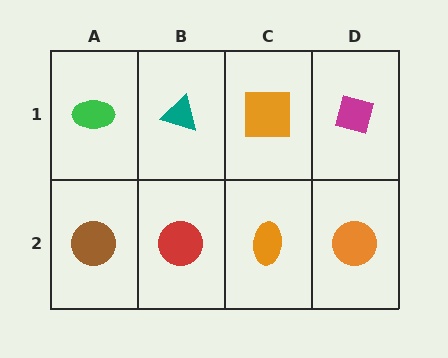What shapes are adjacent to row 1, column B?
A red circle (row 2, column B), a green ellipse (row 1, column A), an orange square (row 1, column C).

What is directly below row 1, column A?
A brown circle.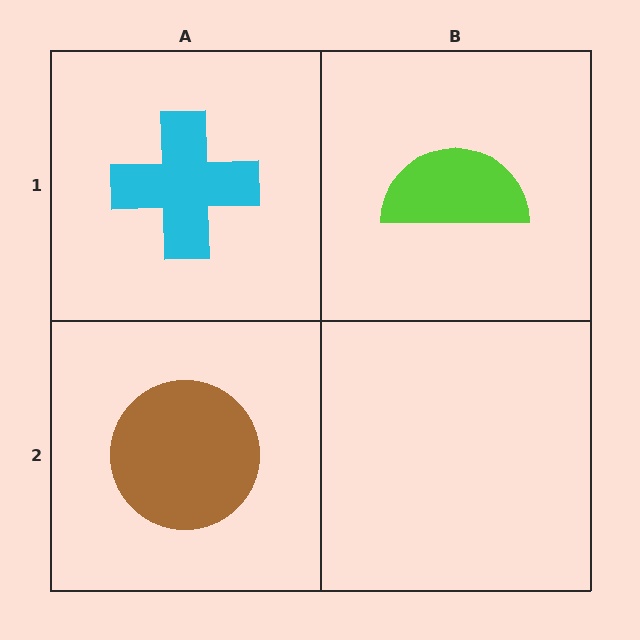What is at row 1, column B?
A lime semicircle.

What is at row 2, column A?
A brown circle.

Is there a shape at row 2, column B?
No, that cell is empty.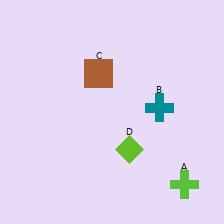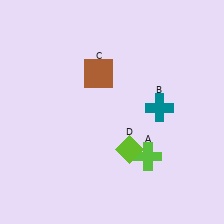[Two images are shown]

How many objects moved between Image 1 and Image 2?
1 object moved between the two images.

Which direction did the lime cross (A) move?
The lime cross (A) moved left.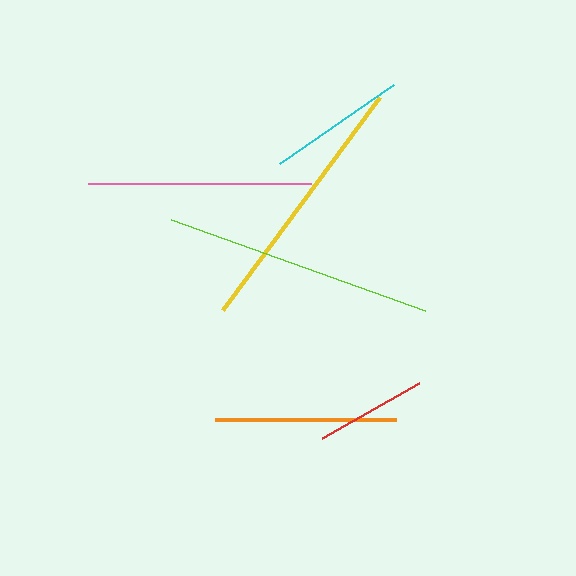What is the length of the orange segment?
The orange segment is approximately 181 pixels long.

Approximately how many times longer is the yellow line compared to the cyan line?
The yellow line is approximately 1.9 times the length of the cyan line.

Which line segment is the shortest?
The red line is the shortest at approximately 112 pixels.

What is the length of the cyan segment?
The cyan segment is approximately 138 pixels long.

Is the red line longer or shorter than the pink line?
The pink line is longer than the red line.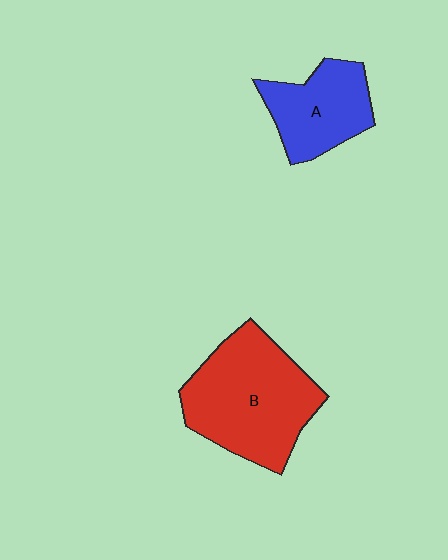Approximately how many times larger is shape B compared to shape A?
Approximately 1.7 times.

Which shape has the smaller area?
Shape A (blue).